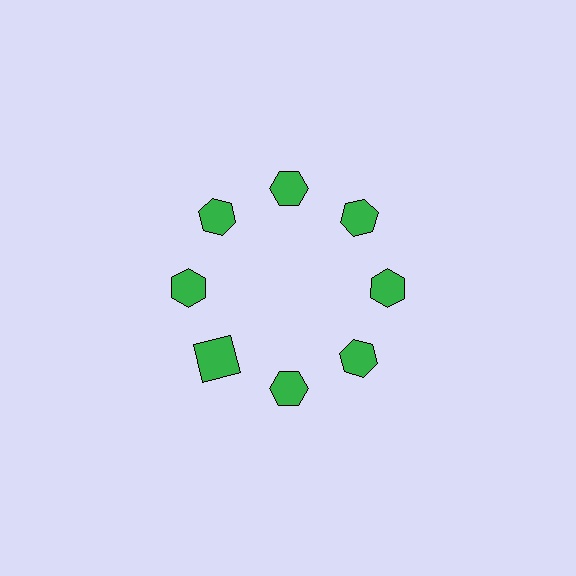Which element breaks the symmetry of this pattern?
The green square at roughly the 8 o'clock position breaks the symmetry. All other shapes are green hexagons.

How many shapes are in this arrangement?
There are 8 shapes arranged in a ring pattern.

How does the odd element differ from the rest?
It has a different shape: square instead of hexagon.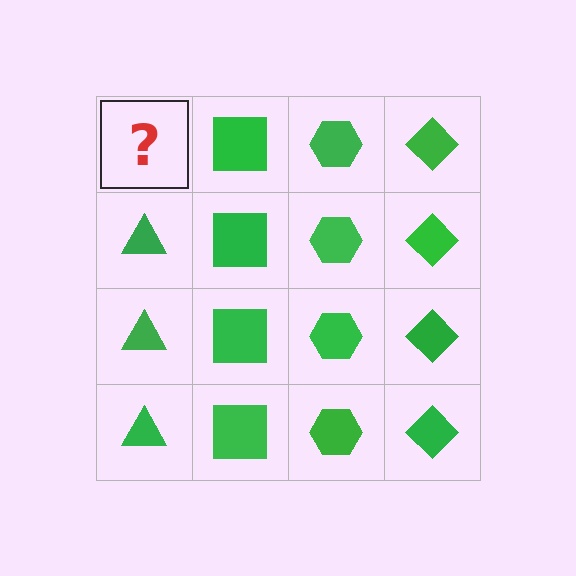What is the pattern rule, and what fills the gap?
The rule is that each column has a consistent shape. The gap should be filled with a green triangle.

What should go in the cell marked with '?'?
The missing cell should contain a green triangle.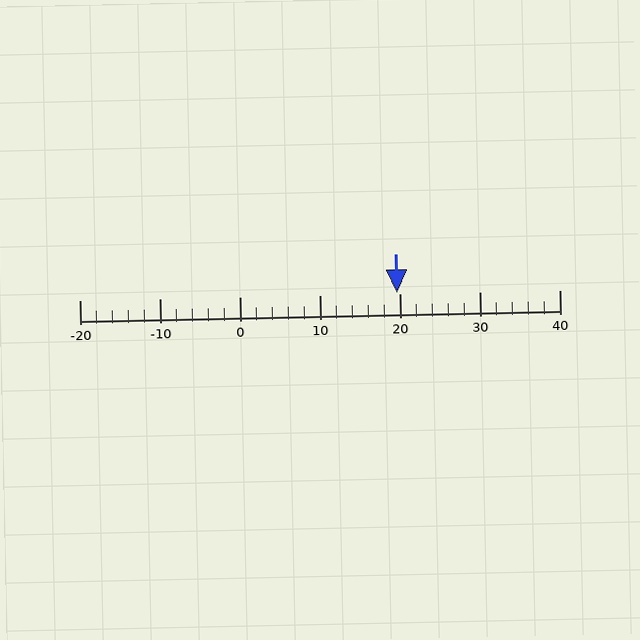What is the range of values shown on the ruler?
The ruler shows values from -20 to 40.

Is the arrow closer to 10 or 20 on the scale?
The arrow is closer to 20.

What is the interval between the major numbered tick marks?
The major tick marks are spaced 10 units apart.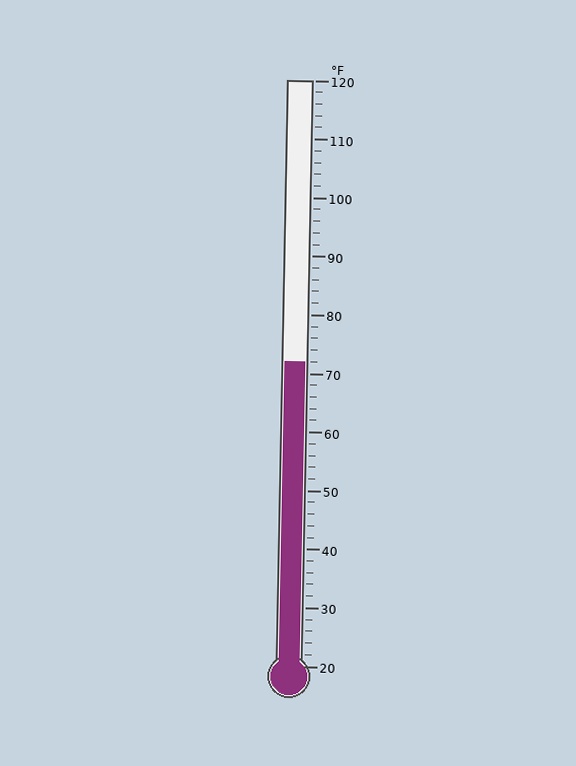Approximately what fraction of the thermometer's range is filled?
The thermometer is filled to approximately 50% of its range.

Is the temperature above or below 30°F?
The temperature is above 30°F.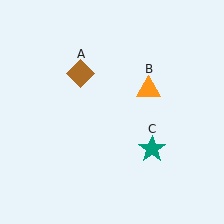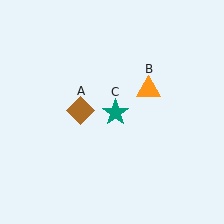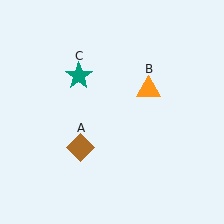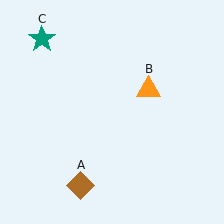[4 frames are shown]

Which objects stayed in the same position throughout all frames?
Orange triangle (object B) remained stationary.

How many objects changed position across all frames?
2 objects changed position: brown diamond (object A), teal star (object C).